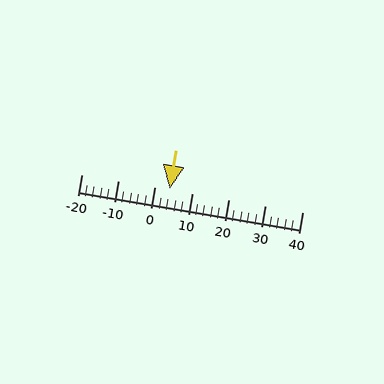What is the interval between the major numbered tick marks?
The major tick marks are spaced 10 units apart.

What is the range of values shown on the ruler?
The ruler shows values from -20 to 40.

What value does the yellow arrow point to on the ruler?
The yellow arrow points to approximately 4.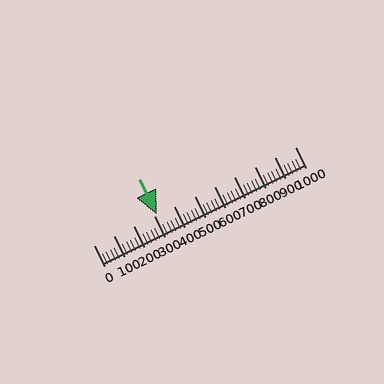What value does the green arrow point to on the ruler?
The green arrow points to approximately 313.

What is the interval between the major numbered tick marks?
The major tick marks are spaced 100 units apart.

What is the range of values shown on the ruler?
The ruler shows values from 0 to 1000.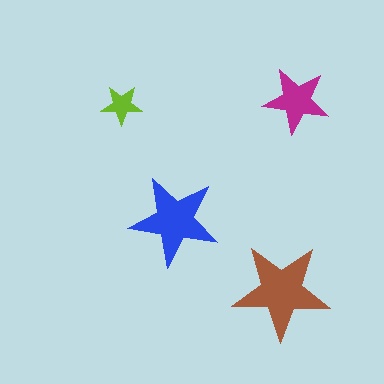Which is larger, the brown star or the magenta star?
The brown one.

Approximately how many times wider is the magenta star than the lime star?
About 1.5 times wider.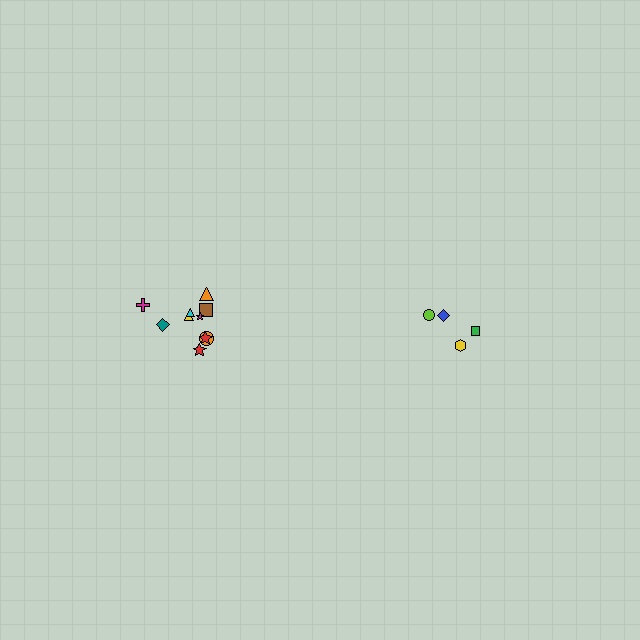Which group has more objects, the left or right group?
The left group.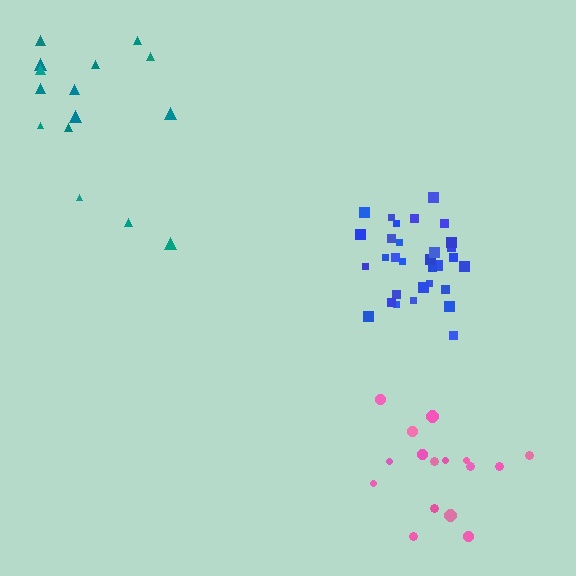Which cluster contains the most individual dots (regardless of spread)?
Blue (31).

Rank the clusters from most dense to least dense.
blue, pink, teal.